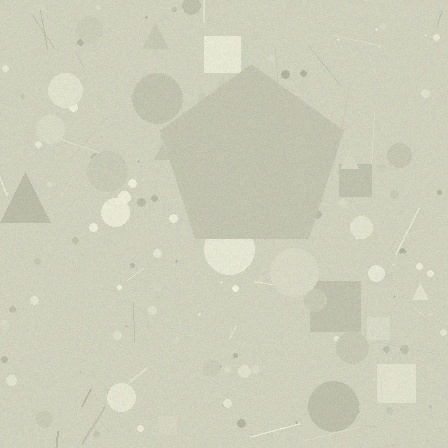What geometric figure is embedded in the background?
A pentagon is embedded in the background.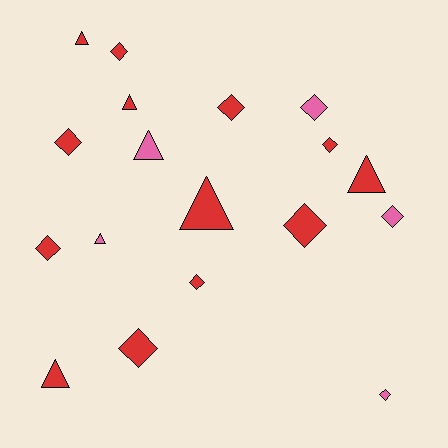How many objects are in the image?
There are 18 objects.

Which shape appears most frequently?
Diamond, with 11 objects.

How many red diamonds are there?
There are 8 red diamonds.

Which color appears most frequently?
Red, with 13 objects.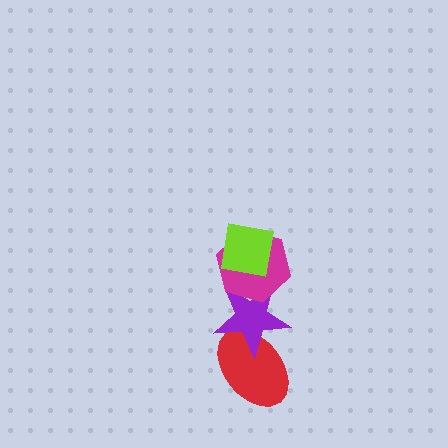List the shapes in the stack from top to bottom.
From top to bottom: the lime square, the magenta hexagon, the purple star, the red ellipse.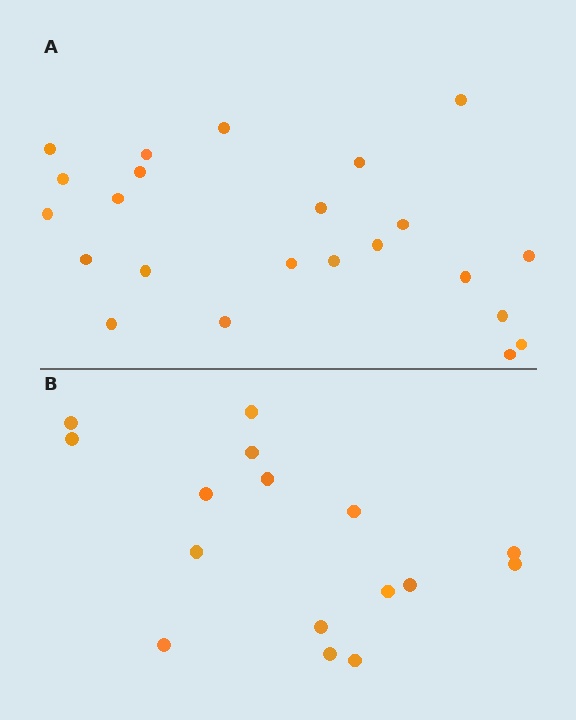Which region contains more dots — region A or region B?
Region A (the top region) has more dots.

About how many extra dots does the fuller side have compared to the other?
Region A has roughly 8 or so more dots than region B.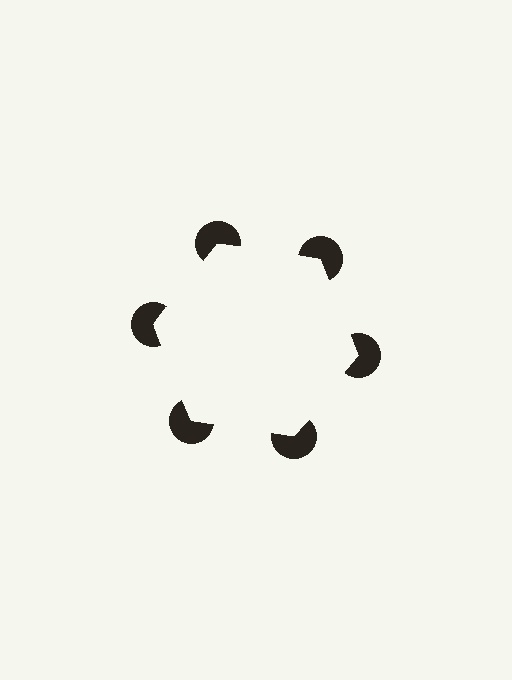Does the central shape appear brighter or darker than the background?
It typically appears slightly brighter than the background, even though no actual brightness change is drawn.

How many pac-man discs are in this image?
There are 6 — one at each vertex of the illusory hexagon.